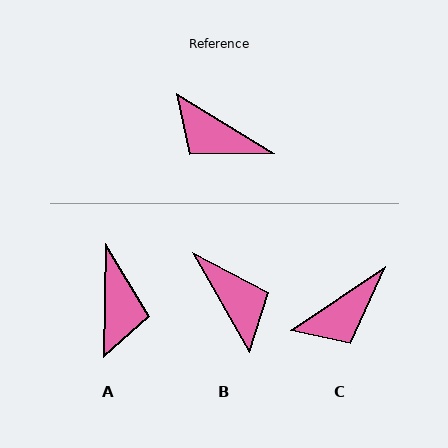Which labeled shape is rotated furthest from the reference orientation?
B, about 151 degrees away.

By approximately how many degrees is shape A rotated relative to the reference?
Approximately 120 degrees counter-clockwise.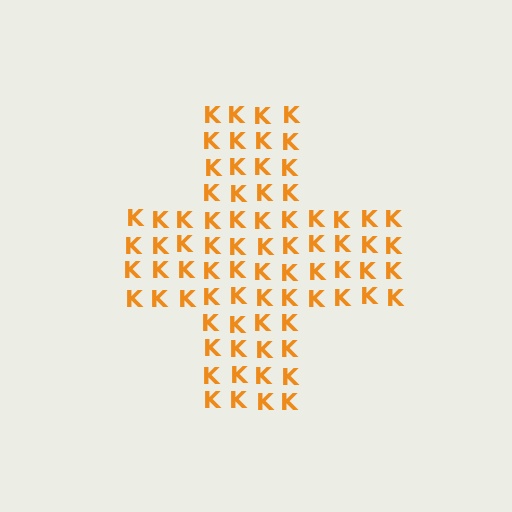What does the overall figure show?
The overall figure shows a cross.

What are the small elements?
The small elements are letter K's.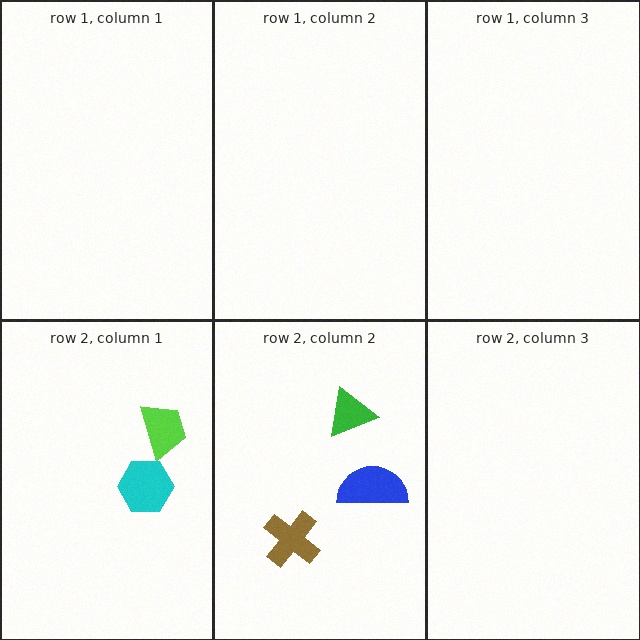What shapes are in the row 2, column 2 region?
The brown cross, the green triangle, the blue semicircle.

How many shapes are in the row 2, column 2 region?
3.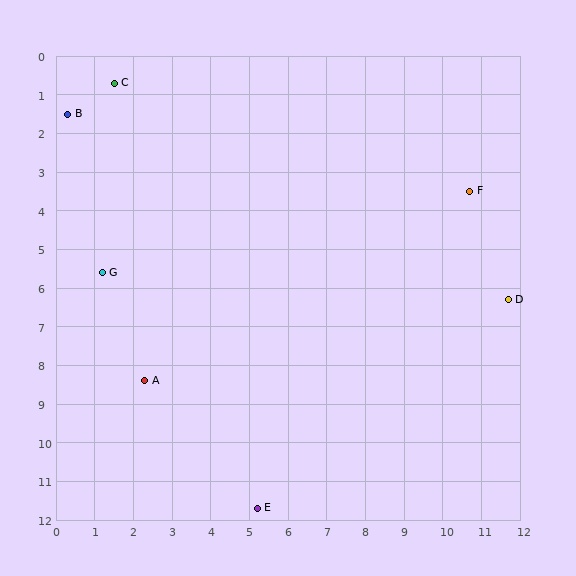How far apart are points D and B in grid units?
Points D and B are about 12.4 grid units apart.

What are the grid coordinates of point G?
Point G is at approximately (1.2, 5.6).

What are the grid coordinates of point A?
Point A is at approximately (2.3, 8.4).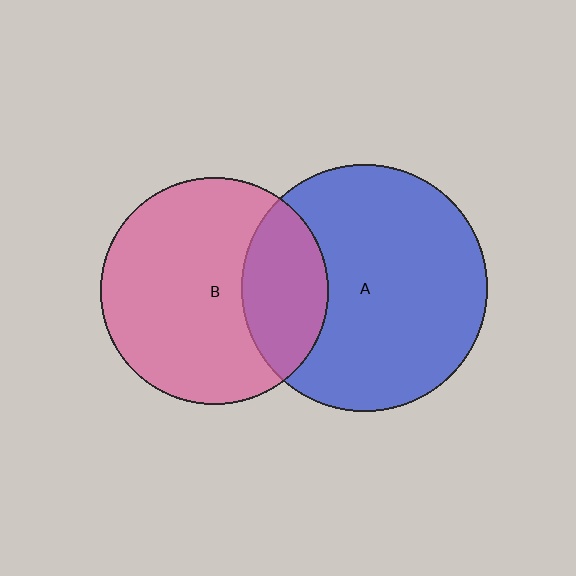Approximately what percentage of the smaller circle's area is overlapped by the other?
Approximately 25%.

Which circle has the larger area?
Circle A (blue).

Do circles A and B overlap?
Yes.